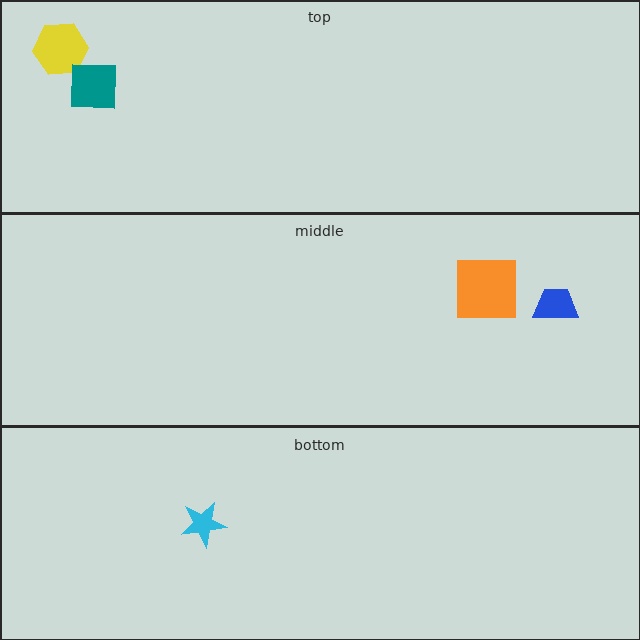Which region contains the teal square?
The top region.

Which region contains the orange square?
The middle region.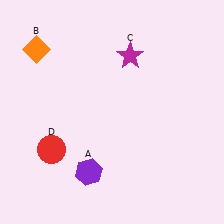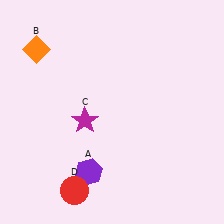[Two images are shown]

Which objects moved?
The objects that moved are: the magenta star (C), the red circle (D).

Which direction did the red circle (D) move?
The red circle (D) moved down.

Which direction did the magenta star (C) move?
The magenta star (C) moved down.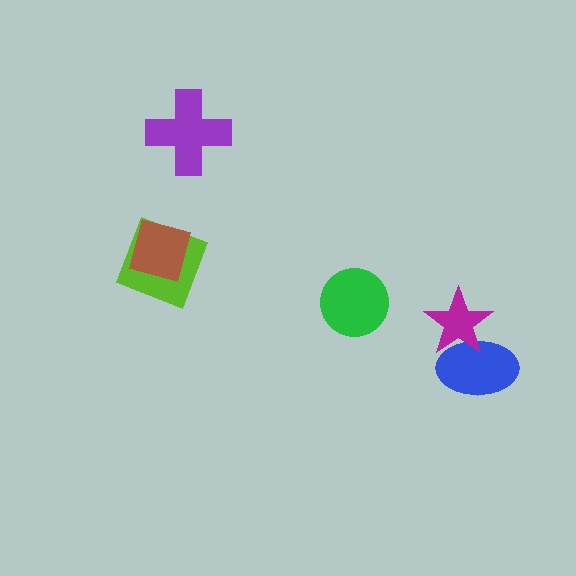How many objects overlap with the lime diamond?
1 object overlaps with the lime diamond.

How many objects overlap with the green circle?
0 objects overlap with the green circle.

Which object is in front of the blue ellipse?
The magenta star is in front of the blue ellipse.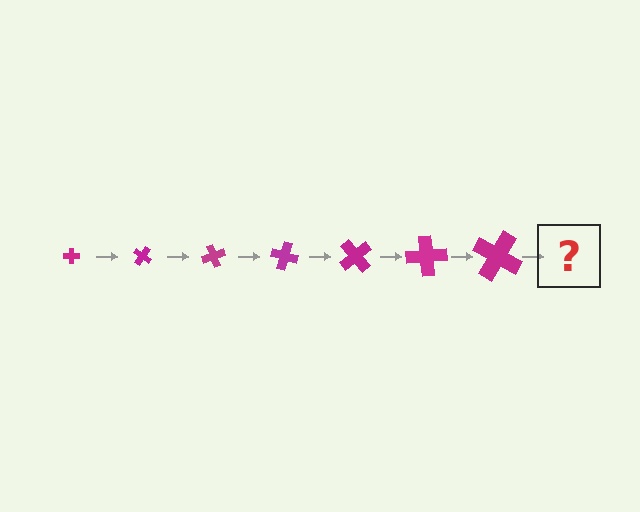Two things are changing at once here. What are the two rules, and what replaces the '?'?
The two rules are that the cross grows larger each step and it rotates 35 degrees each step. The '?' should be a cross, larger than the previous one and rotated 245 degrees from the start.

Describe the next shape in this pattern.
It should be a cross, larger than the previous one and rotated 245 degrees from the start.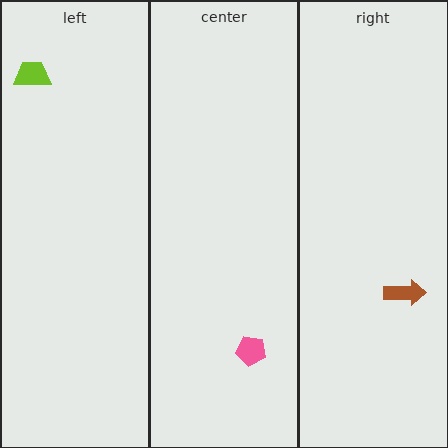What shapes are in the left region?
The lime trapezoid.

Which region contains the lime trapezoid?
The left region.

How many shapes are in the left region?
1.